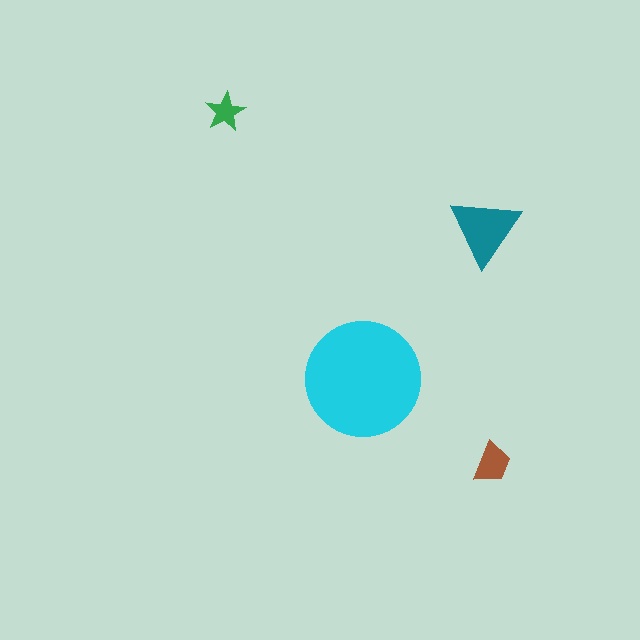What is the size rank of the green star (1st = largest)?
4th.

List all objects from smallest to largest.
The green star, the brown trapezoid, the teal triangle, the cyan circle.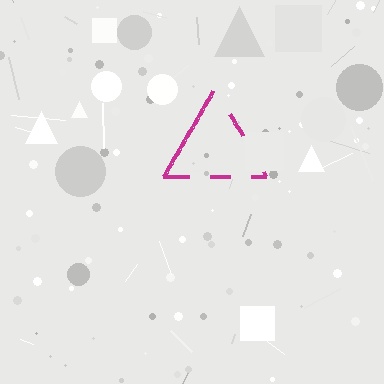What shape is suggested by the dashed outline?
The dashed outline suggests a triangle.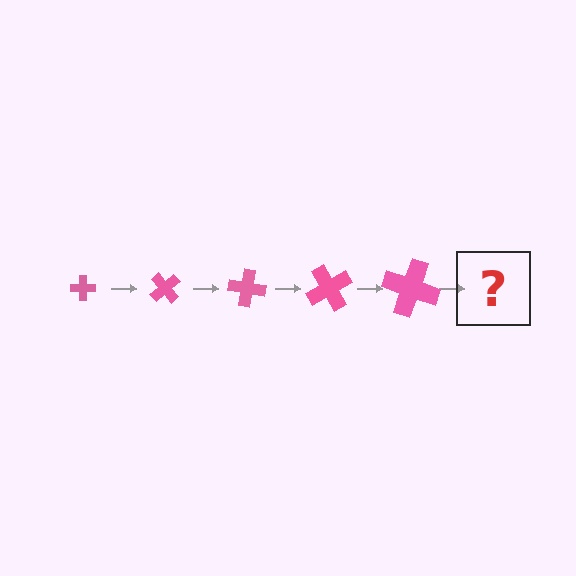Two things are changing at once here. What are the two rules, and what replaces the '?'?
The two rules are that the cross grows larger each step and it rotates 50 degrees each step. The '?' should be a cross, larger than the previous one and rotated 250 degrees from the start.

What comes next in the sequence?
The next element should be a cross, larger than the previous one and rotated 250 degrees from the start.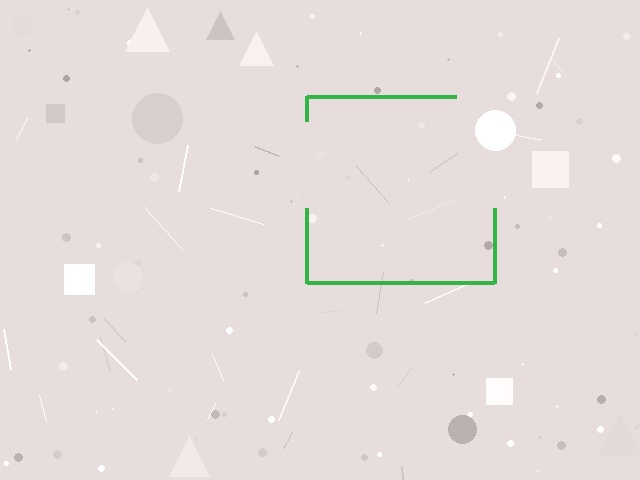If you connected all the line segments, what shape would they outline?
They would outline a square.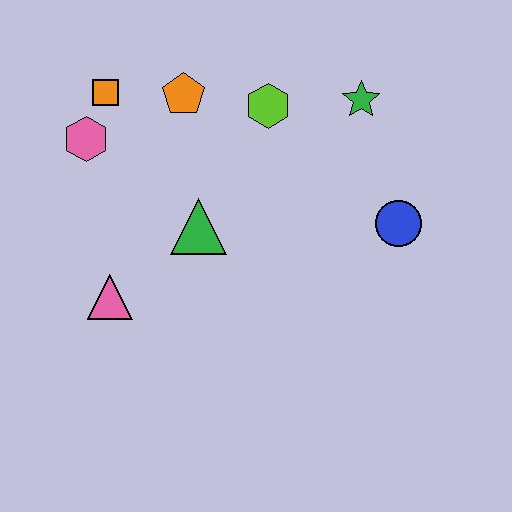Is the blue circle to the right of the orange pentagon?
Yes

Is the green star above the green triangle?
Yes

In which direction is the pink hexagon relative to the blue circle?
The pink hexagon is to the left of the blue circle.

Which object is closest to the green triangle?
The pink triangle is closest to the green triangle.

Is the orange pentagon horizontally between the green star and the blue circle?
No